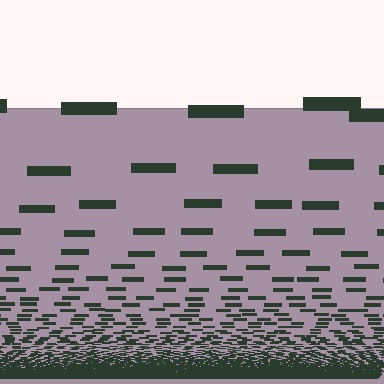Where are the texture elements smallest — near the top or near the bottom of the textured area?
Near the bottom.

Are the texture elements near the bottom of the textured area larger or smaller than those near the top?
Smaller. The gradient is inverted — elements near the bottom are smaller and denser.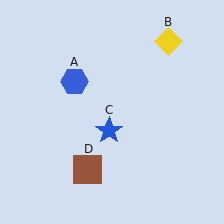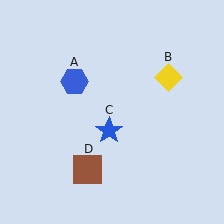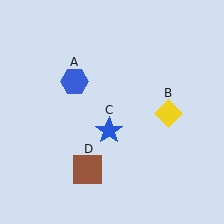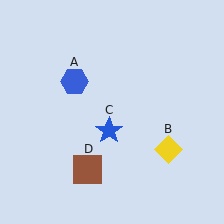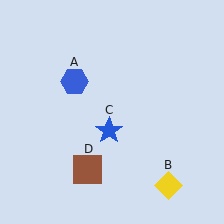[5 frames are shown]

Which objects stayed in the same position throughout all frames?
Blue hexagon (object A) and blue star (object C) and brown square (object D) remained stationary.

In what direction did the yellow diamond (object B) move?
The yellow diamond (object B) moved down.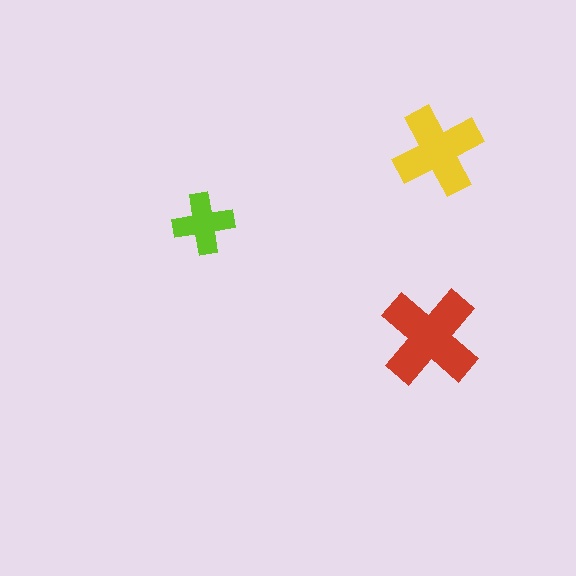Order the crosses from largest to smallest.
the red one, the yellow one, the lime one.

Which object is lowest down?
The red cross is bottommost.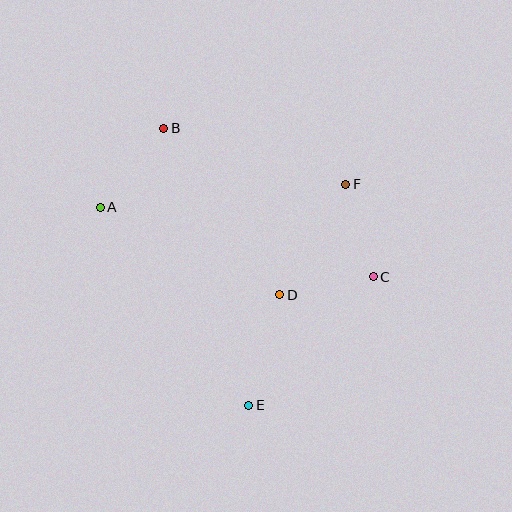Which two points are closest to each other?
Points C and D are closest to each other.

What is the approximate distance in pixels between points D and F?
The distance between D and F is approximately 129 pixels.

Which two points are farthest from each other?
Points B and E are farthest from each other.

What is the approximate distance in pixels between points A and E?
The distance between A and E is approximately 248 pixels.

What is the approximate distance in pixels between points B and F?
The distance between B and F is approximately 190 pixels.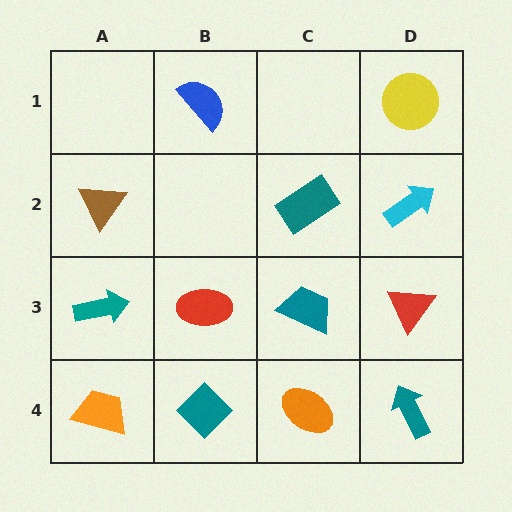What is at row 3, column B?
A red ellipse.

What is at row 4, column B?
A teal diamond.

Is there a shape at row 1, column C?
No, that cell is empty.